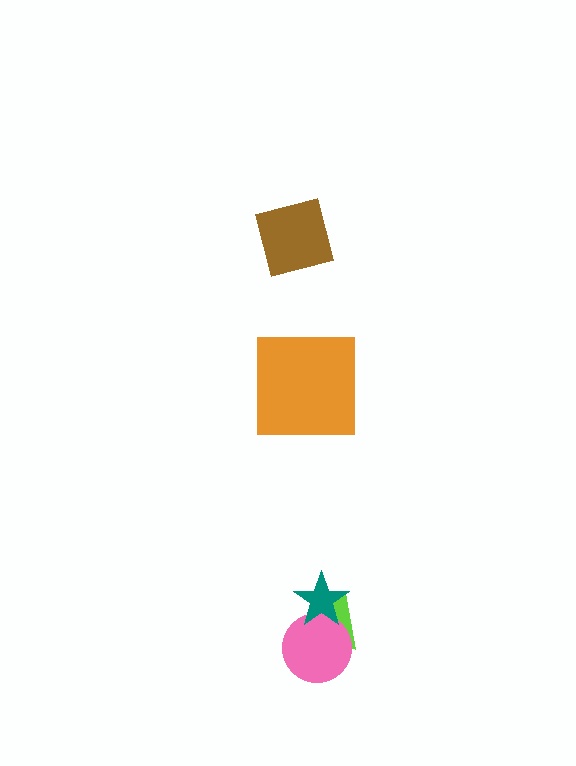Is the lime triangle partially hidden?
Yes, it is partially covered by another shape.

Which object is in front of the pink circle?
The teal star is in front of the pink circle.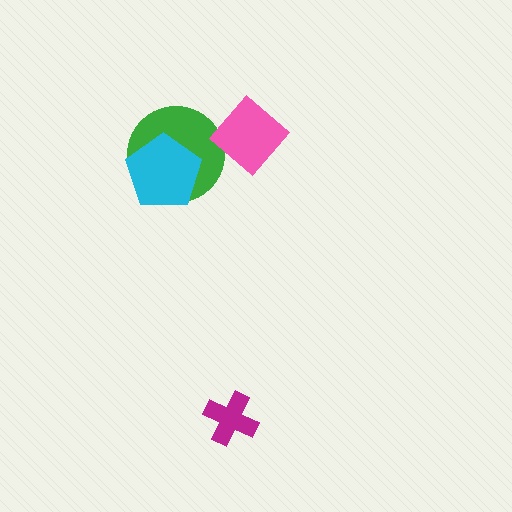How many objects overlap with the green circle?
1 object overlaps with the green circle.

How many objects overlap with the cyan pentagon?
1 object overlaps with the cyan pentagon.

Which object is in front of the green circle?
The cyan pentagon is in front of the green circle.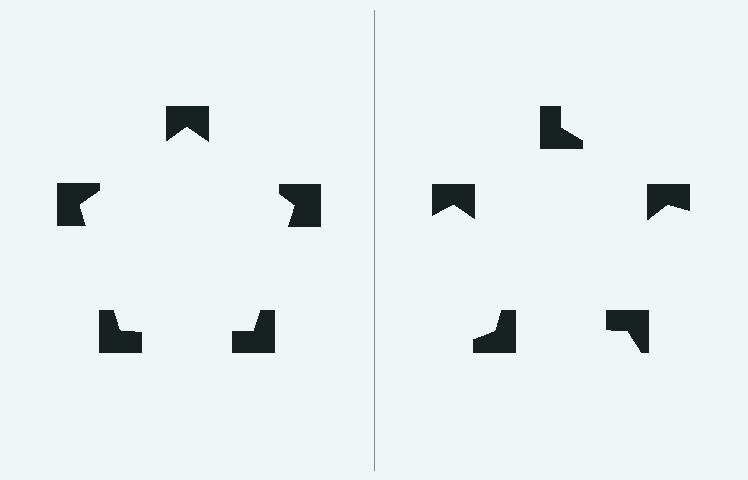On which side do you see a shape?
An illusory pentagon appears on the left side. On the right side the wedge cuts are rotated, so no coherent shape forms.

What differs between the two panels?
The notched squares are positioned identically on both sides; only the wedge orientations differ. On the left they align to a pentagon; on the right they are misaligned.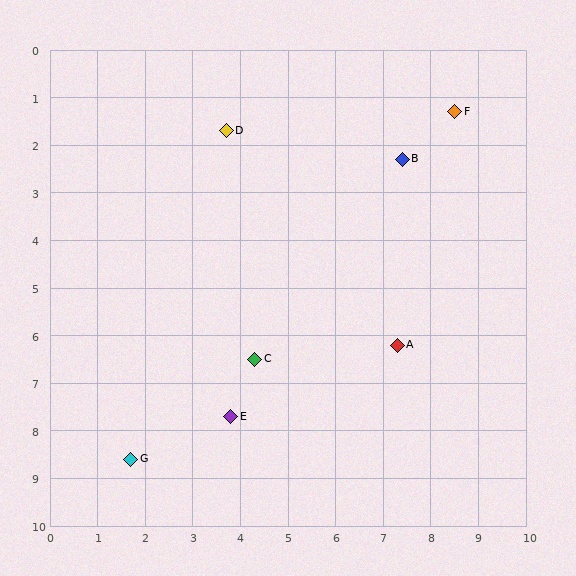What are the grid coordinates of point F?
Point F is at approximately (8.5, 1.3).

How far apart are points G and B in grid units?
Points G and B are about 8.5 grid units apart.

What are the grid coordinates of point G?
Point G is at approximately (1.7, 8.6).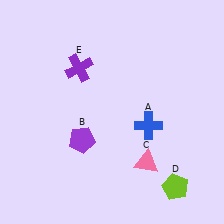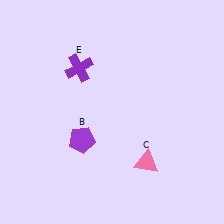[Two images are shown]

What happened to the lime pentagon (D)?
The lime pentagon (D) was removed in Image 2. It was in the bottom-right area of Image 1.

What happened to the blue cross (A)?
The blue cross (A) was removed in Image 2. It was in the bottom-right area of Image 1.